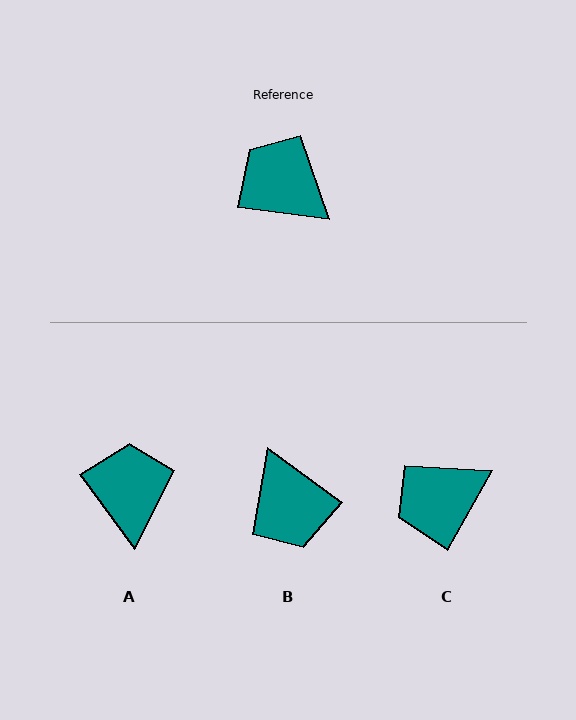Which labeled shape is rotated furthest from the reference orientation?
B, about 151 degrees away.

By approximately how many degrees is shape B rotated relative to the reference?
Approximately 151 degrees counter-clockwise.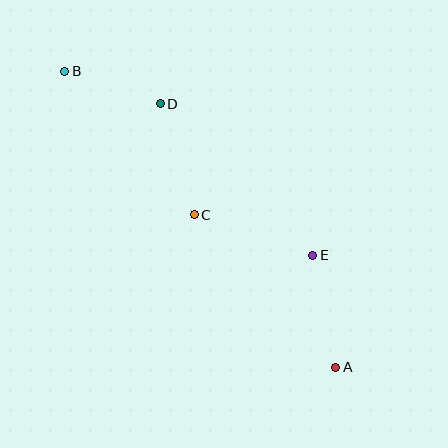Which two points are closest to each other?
Points B and D are closest to each other.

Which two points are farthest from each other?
Points A and B are farthest from each other.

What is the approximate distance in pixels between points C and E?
The distance between C and E is approximately 125 pixels.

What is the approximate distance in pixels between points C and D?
The distance between C and D is approximately 116 pixels.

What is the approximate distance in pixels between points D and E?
The distance between D and E is approximately 215 pixels.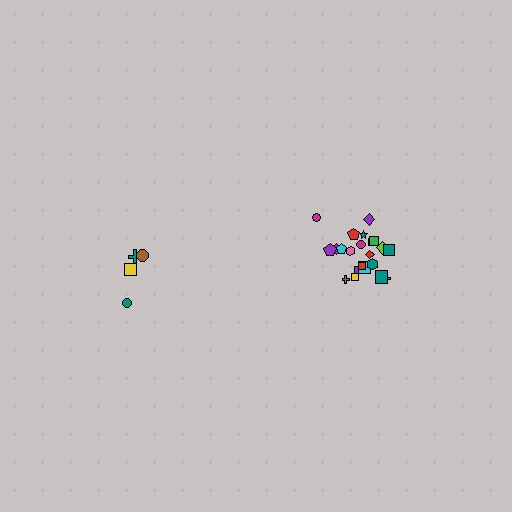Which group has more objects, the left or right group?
The right group.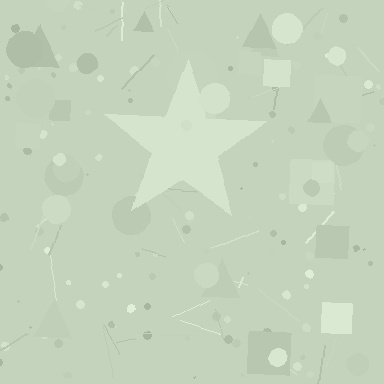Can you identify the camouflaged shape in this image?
The camouflaged shape is a star.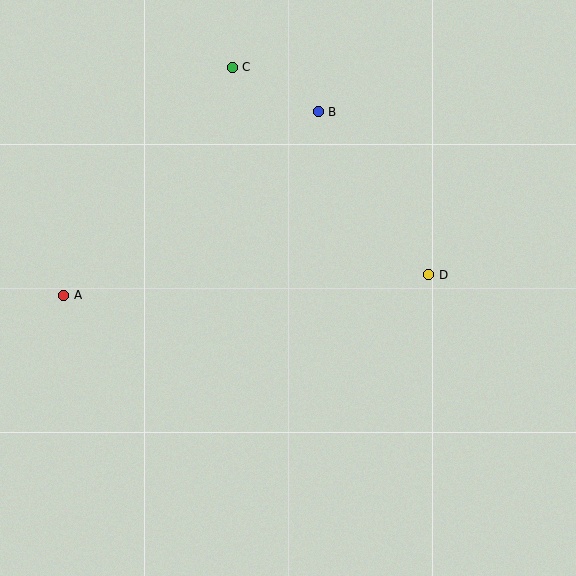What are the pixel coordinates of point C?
Point C is at (232, 67).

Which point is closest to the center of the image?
Point D at (429, 275) is closest to the center.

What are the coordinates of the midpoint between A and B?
The midpoint between A and B is at (191, 204).